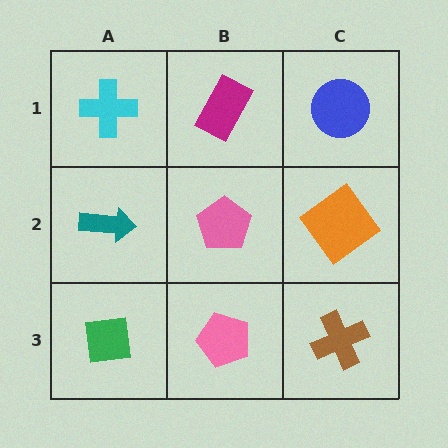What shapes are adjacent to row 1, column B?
A pink pentagon (row 2, column B), a cyan cross (row 1, column A), a blue circle (row 1, column C).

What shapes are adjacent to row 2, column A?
A cyan cross (row 1, column A), a green square (row 3, column A), a pink pentagon (row 2, column B).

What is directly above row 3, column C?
An orange diamond.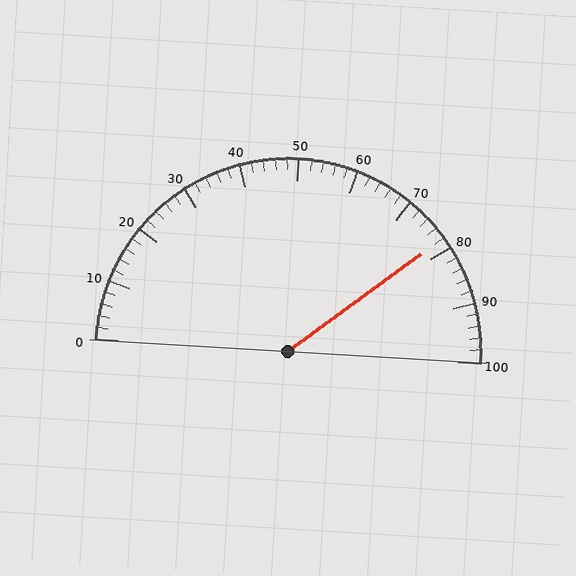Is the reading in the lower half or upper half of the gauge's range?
The reading is in the upper half of the range (0 to 100).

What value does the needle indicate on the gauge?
The needle indicates approximately 78.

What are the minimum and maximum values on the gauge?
The gauge ranges from 0 to 100.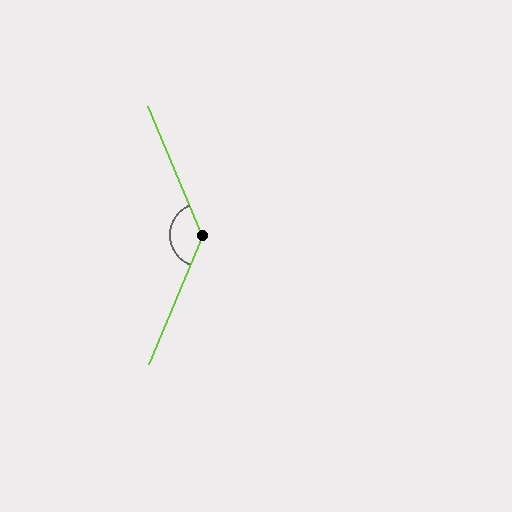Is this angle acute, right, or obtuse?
It is obtuse.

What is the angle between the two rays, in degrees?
Approximately 135 degrees.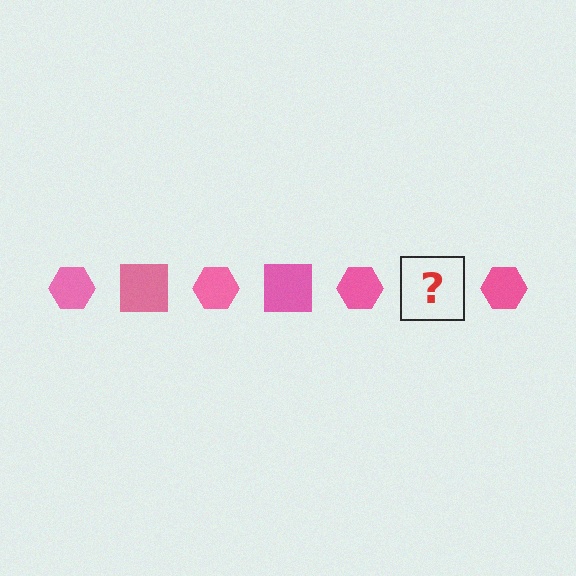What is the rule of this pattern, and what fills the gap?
The rule is that the pattern cycles through hexagon, square shapes in pink. The gap should be filled with a pink square.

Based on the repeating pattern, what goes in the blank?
The blank should be a pink square.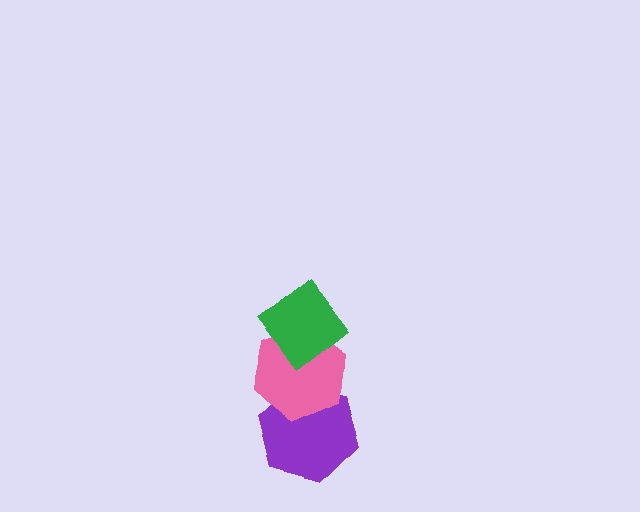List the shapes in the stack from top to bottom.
From top to bottom: the green diamond, the pink hexagon, the purple hexagon.